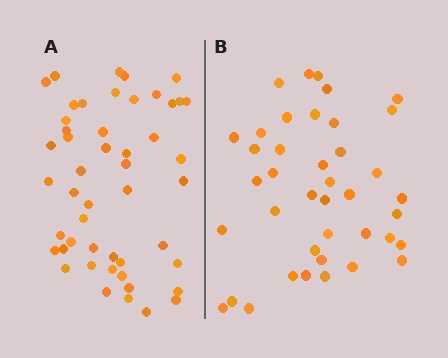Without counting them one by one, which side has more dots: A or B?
Region A (the left region) has more dots.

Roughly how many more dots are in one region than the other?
Region A has roughly 8 or so more dots than region B.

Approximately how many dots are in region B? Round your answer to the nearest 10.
About 40 dots.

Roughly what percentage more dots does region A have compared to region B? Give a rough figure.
About 20% more.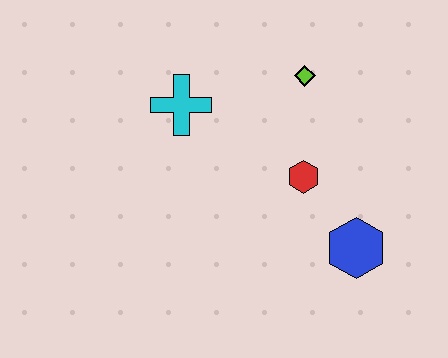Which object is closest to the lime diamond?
The red hexagon is closest to the lime diamond.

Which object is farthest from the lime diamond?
The blue hexagon is farthest from the lime diamond.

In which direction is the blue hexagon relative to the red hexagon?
The blue hexagon is below the red hexagon.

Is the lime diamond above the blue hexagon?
Yes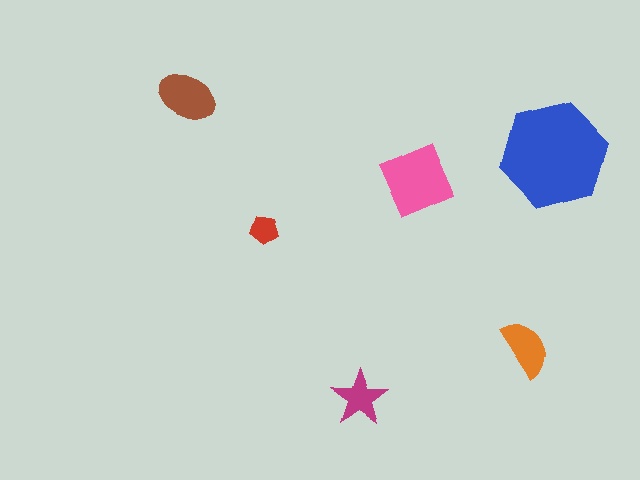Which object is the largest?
The blue hexagon.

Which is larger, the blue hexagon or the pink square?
The blue hexagon.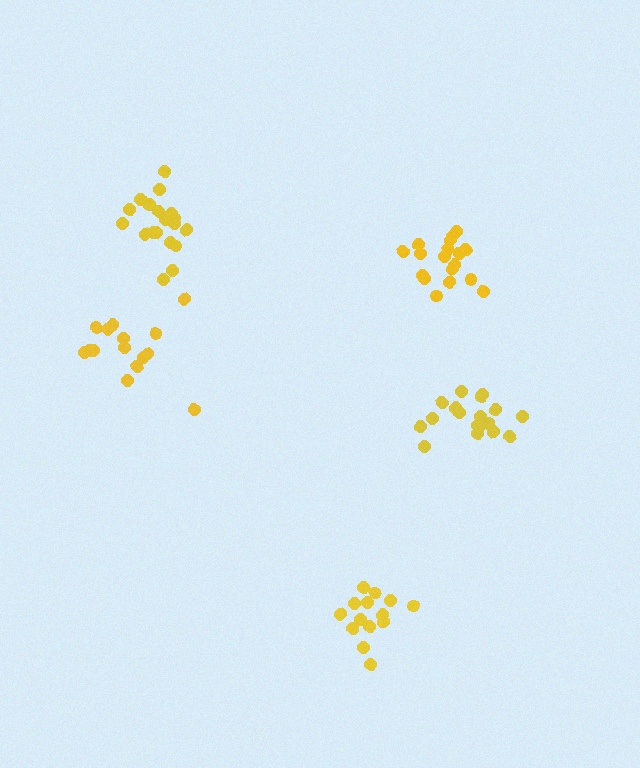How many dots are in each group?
Group 1: 18 dots, Group 2: 18 dots, Group 3: 19 dots, Group 4: 15 dots, Group 5: 14 dots (84 total).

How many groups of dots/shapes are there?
There are 5 groups.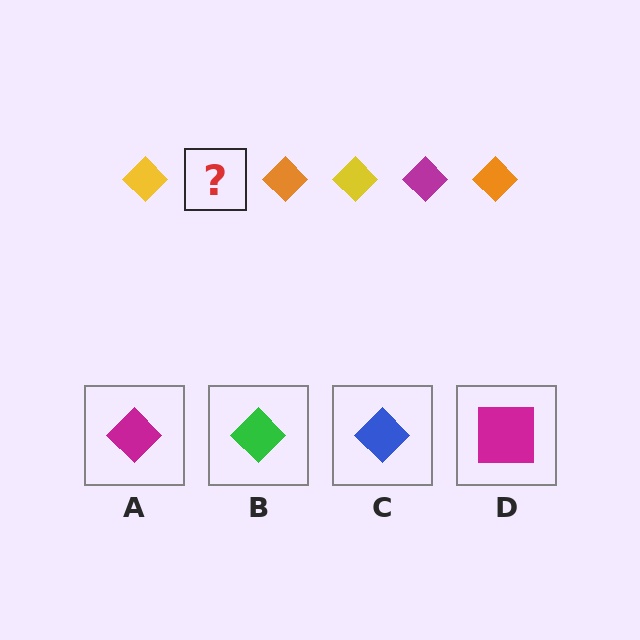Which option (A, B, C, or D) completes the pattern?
A.